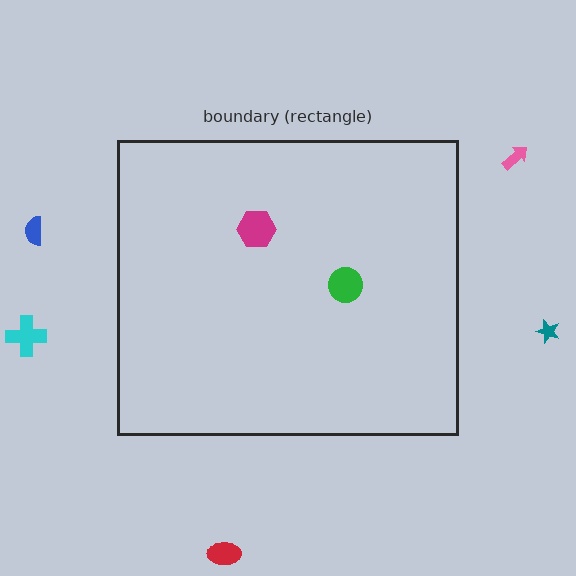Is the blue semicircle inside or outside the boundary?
Outside.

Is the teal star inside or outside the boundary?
Outside.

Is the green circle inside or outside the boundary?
Inside.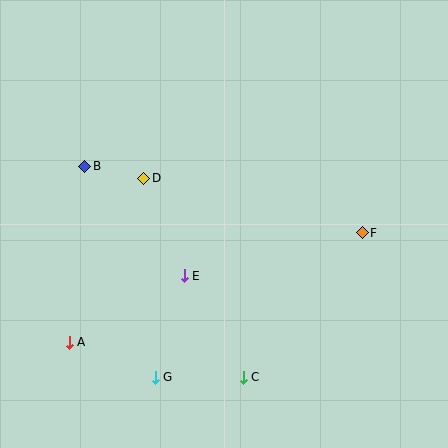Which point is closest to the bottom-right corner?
Point C is closest to the bottom-right corner.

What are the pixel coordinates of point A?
Point A is at (69, 342).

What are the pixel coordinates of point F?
Point F is at (362, 233).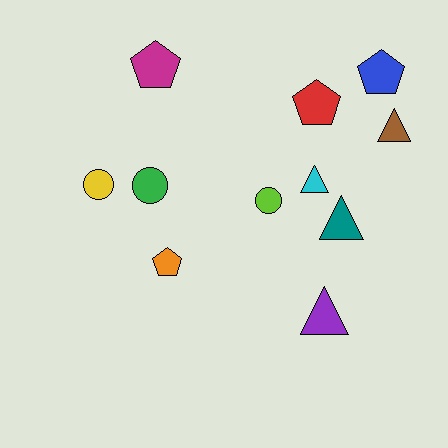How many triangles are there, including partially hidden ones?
There are 4 triangles.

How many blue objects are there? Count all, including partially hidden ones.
There is 1 blue object.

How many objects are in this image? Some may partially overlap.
There are 11 objects.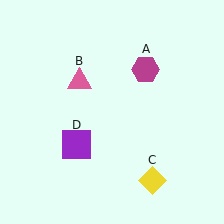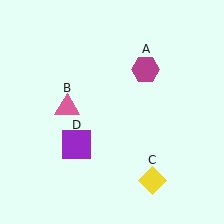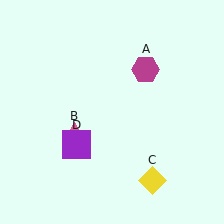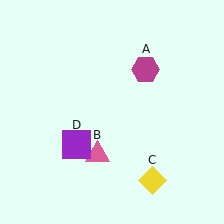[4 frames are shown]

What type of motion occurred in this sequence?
The pink triangle (object B) rotated counterclockwise around the center of the scene.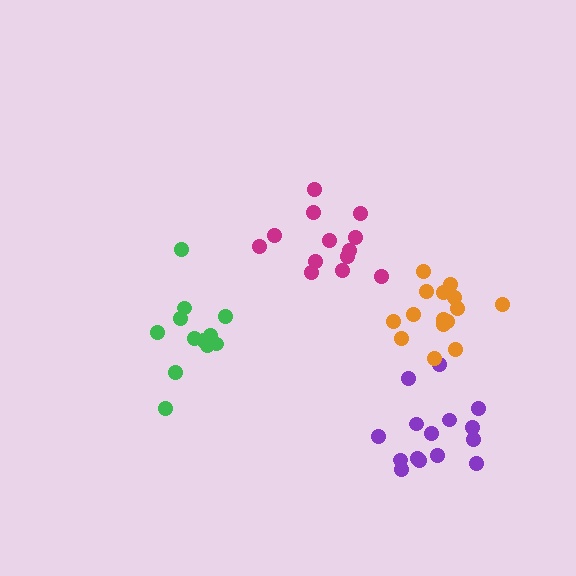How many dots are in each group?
Group 1: 13 dots, Group 2: 15 dots, Group 3: 12 dots, Group 4: 15 dots (55 total).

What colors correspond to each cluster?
The clusters are colored: magenta, purple, green, orange.